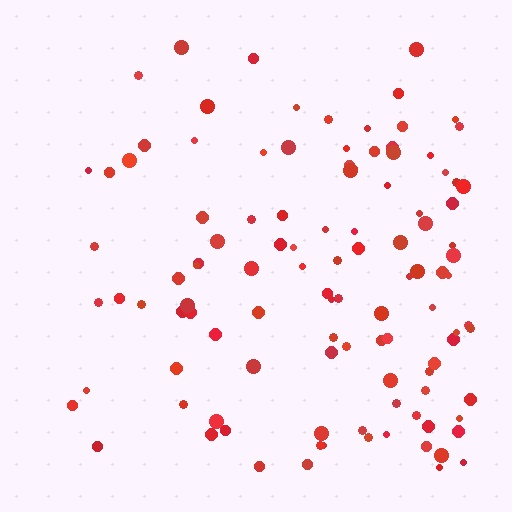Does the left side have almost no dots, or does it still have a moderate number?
Still a moderate number, just noticeably fewer than the right.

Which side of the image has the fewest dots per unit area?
The left.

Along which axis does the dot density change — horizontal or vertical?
Horizontal.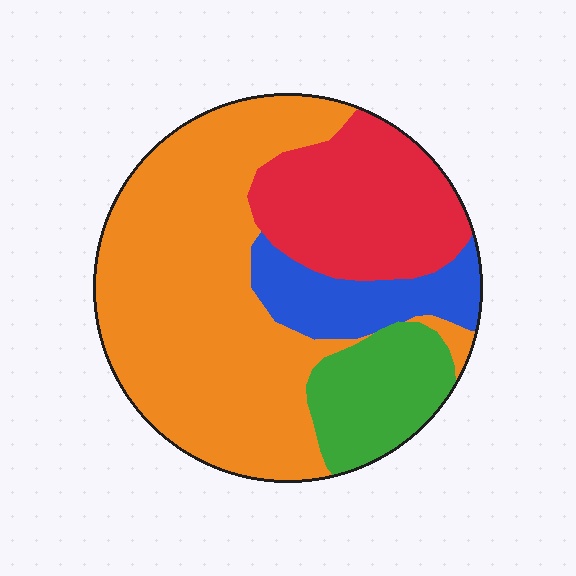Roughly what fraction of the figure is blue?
Blue takes up about one eighth (1/8) of the figure.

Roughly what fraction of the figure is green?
Green takes up less than a sixth of the figure.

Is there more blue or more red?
Red.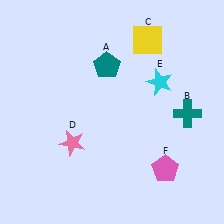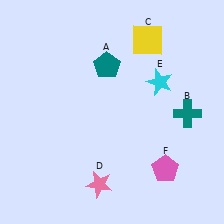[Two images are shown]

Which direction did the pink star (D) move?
The pink star (D) moved down.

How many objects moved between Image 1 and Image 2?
1 object moved between the two images.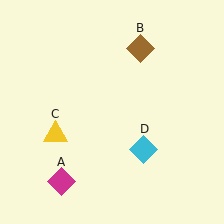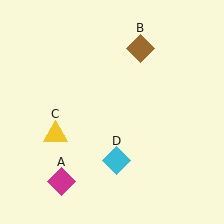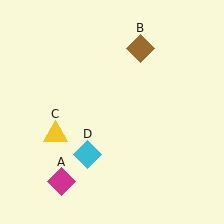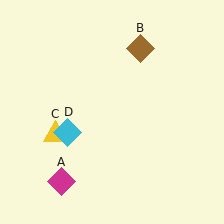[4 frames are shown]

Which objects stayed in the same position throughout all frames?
Magenta diamond (object A) and brown diamond (object B) and yellow triangle (object C) remained stationary.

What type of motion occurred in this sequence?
The cyan diamond (object D) rotated clockwise around the center of the scene.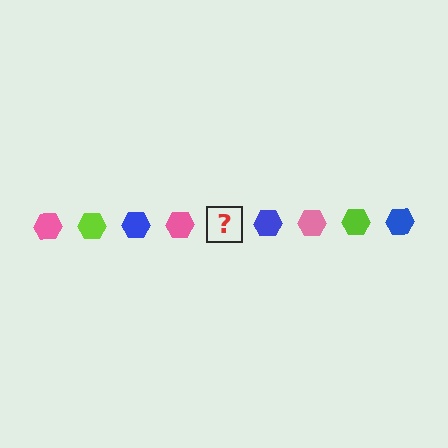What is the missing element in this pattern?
The missing element is a lime hexagon.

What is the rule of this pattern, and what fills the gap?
The rule is that the pattern cycles through pink, lime, blue hexagons. The gap should be filled with a lime hexagon.